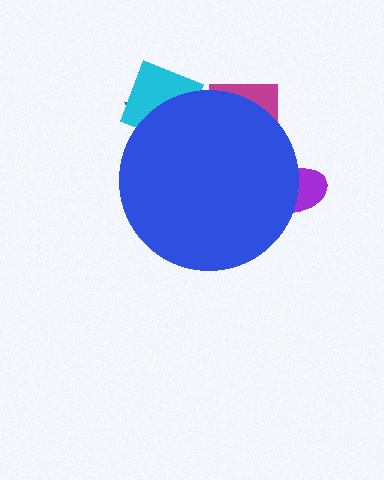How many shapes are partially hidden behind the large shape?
4 shapes are partially hidden.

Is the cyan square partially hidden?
Yes, the cyan square is partially hidden behind the blue circle.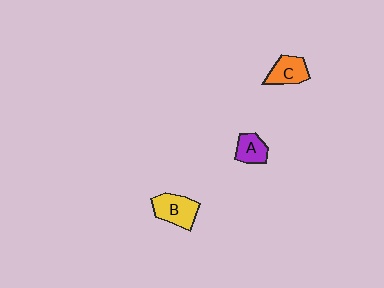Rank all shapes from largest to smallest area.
From largest to smallest: B (yellow), C (orange), A (purple).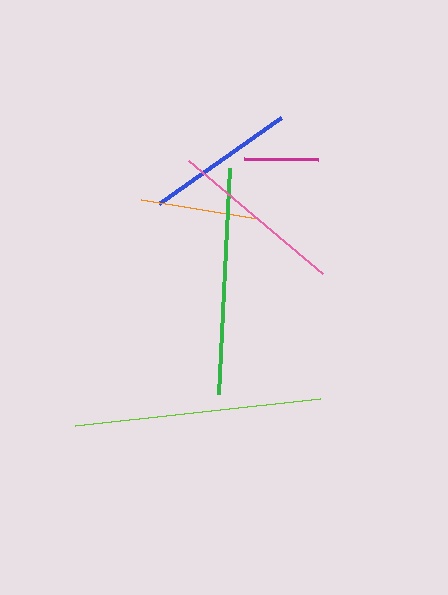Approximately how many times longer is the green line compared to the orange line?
The green line is approximately 1.9 times the length of the orange line.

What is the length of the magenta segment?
The magenta segment is approximately 74 pixels long.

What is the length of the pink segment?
The pink segment is approximately 175 pixels long.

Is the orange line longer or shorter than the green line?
The green line is longer than the orange line.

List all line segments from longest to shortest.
From longest to shortest: lime, green, pink, blue, orange, magenta.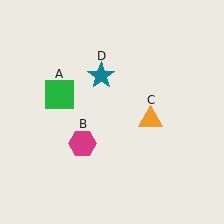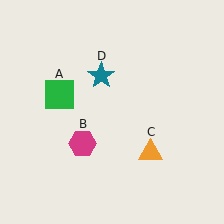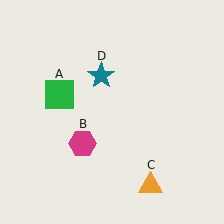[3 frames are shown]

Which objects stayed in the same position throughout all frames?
Green square (object A) and magenta hexagon (object B) and teal star (object D) remained stationary.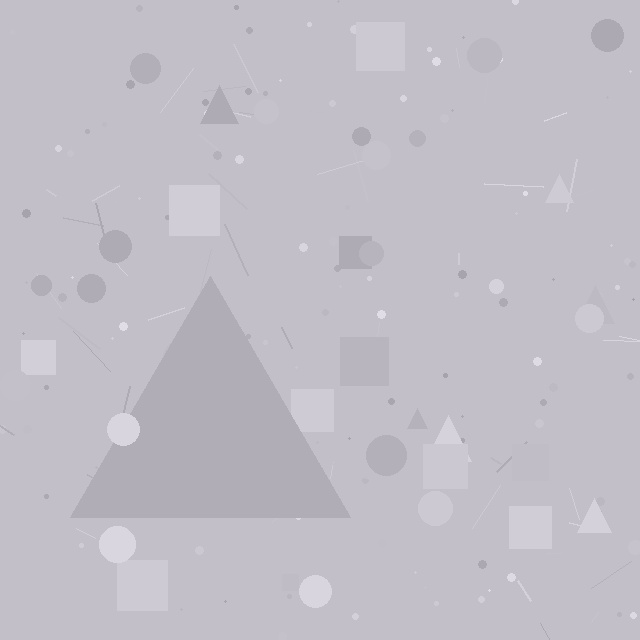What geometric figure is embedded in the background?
A triangle is embedded in the background.